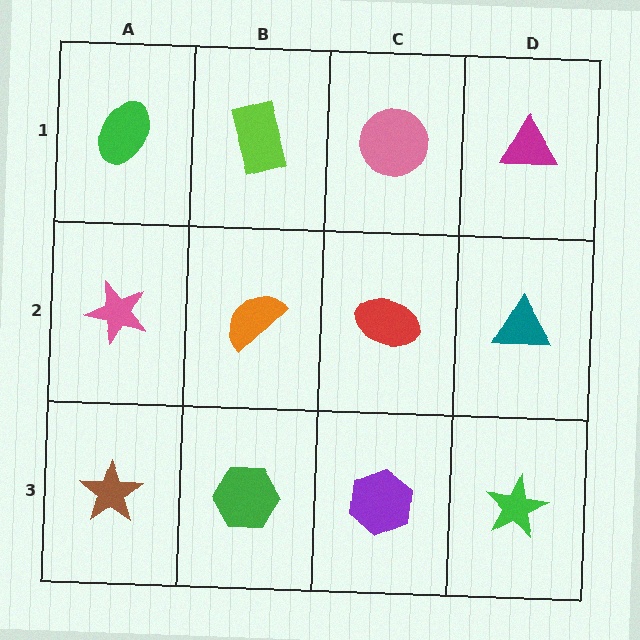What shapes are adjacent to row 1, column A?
A pink star (row 2, column A), a lime rectangle (row 1, column B).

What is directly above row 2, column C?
A pink circle.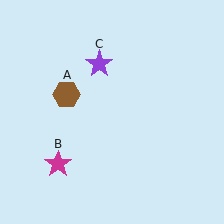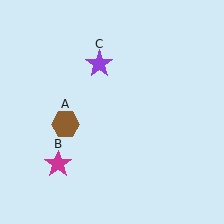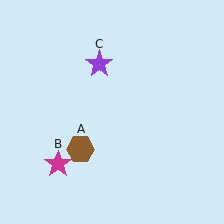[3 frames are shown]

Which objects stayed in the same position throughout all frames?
Magenta star (object B) and purple star (object C) remained stationary.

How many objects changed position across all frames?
1 object changed position: brown hexagon (object A).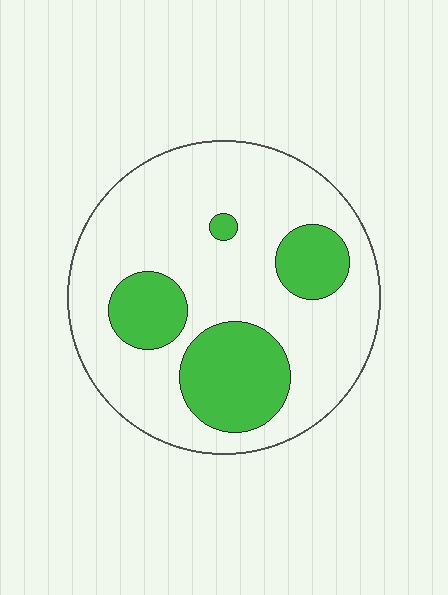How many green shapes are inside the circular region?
4.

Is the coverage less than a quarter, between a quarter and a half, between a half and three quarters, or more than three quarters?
Between a quarter and a half.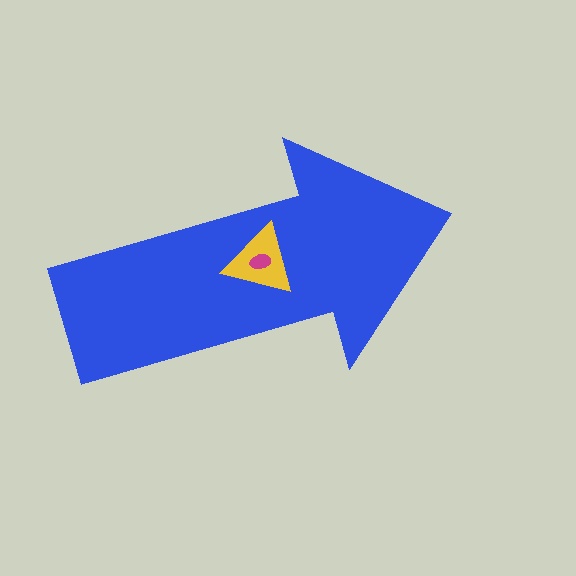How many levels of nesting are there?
3.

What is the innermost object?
The magenta ellipse.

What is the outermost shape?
The blue arrow.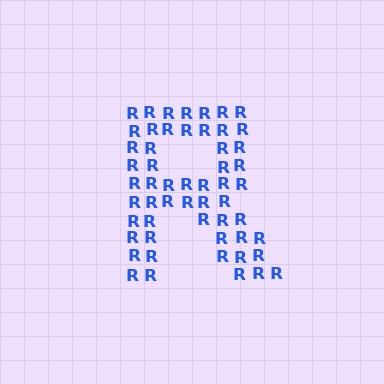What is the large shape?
The large shape is the letter R.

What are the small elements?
The small elements are letter R's.